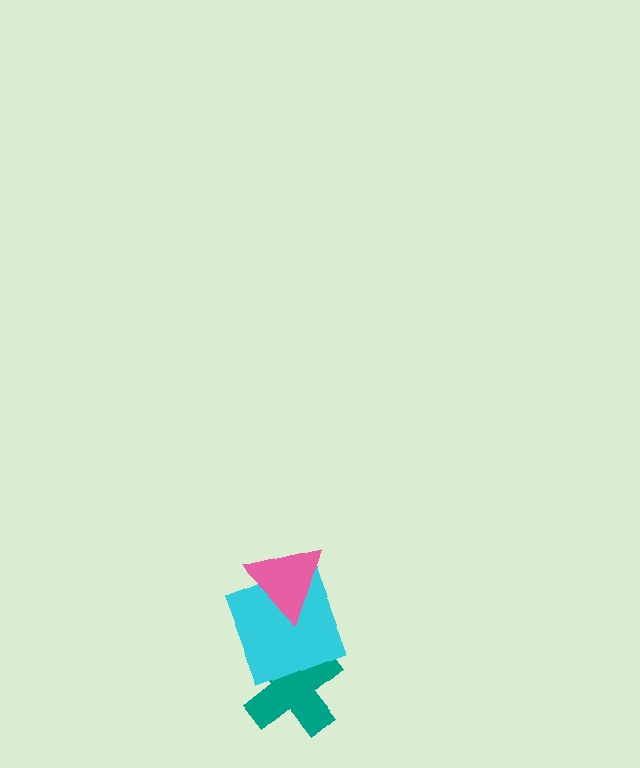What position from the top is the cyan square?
The cyan square is 2nd from the top.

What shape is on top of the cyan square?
The pink triangle is on top of the cyan square.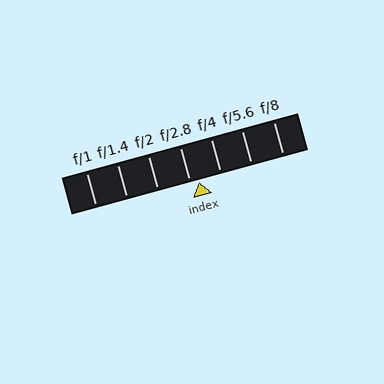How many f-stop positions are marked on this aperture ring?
There are 7 f-stop positions marked.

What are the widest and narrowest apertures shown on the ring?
The widest aperture shown is f/1 and the narrowest is f/8.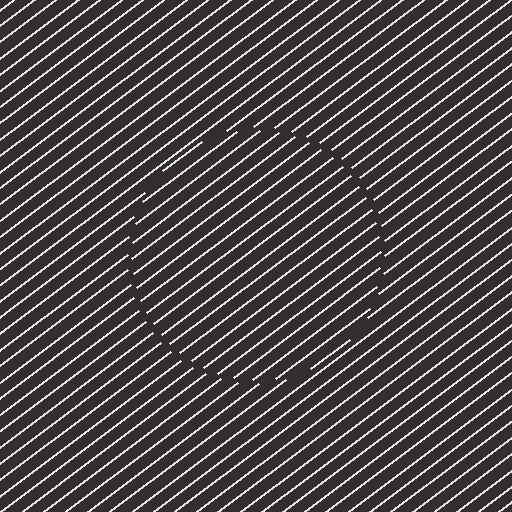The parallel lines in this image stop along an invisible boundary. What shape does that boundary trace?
An illusory circle. The interior of the shape contains the same grating, shifted by half a period — the contour is defined by the phase discontinuity where line-ends from the inner and outer gratings abut.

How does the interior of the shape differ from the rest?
The interior of the shape contains the same grating, shifted by half a period — the contour is defined by the phase discontinuity where line-ends from the inner and outer gratings abut.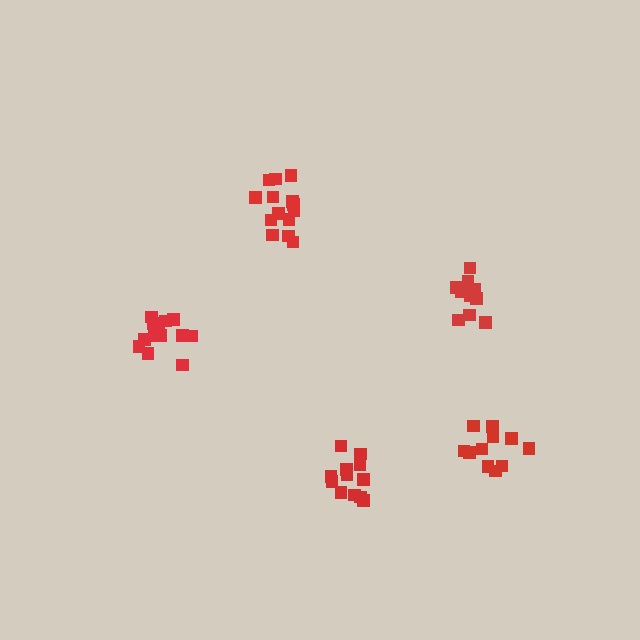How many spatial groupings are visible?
There are 5 spatial groupings.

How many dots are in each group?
Group 1: 12 dots, Group 2: 14 dots, Group 3: 11 dots, Group 4: 13 dots, Group 5: 10 dots (60 total).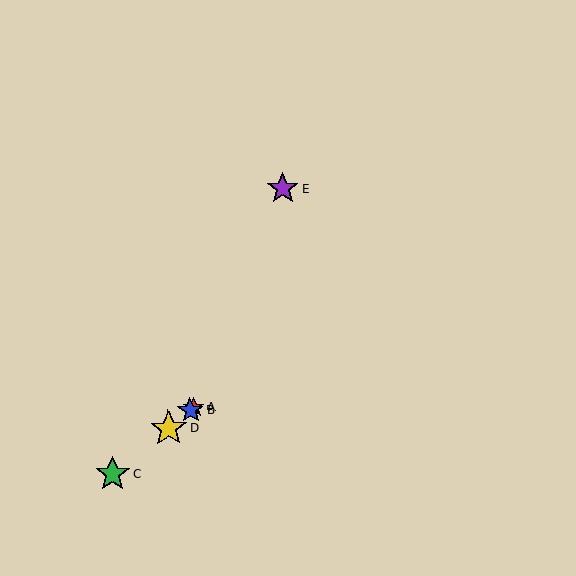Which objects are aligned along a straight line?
Objects A, B, C, D are aligned along a straight line.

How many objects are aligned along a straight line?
4 objects (A, B, C, D) are aligned along a straight line.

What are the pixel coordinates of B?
Object B is at (190, 411).